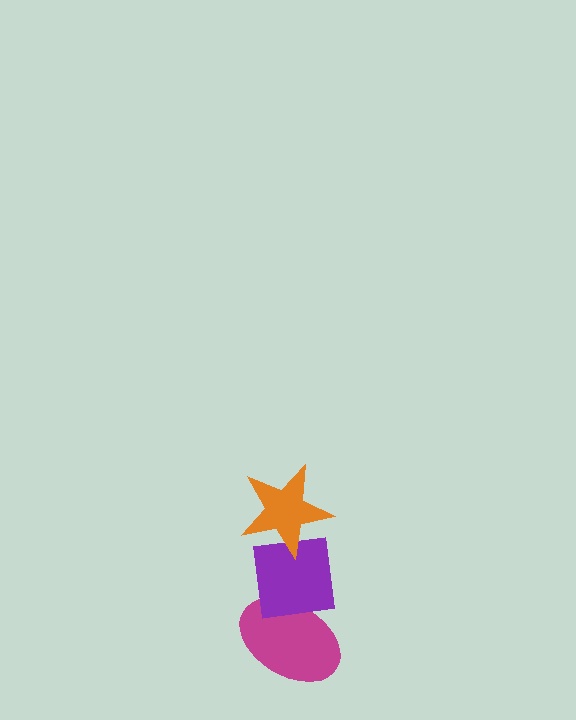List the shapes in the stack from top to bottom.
From top to bottom: the orange star, the purple square, the magenta ellipse.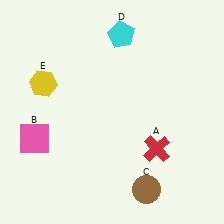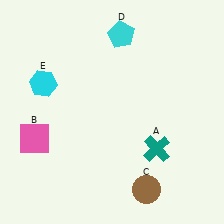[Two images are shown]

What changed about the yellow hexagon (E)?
In Image 1, E is yellow. In Image 2, it changed to cyan.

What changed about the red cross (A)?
In Image 1, A is red. In Image 2, it changed to teal.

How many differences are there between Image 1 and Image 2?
There are 2 differences between the two images.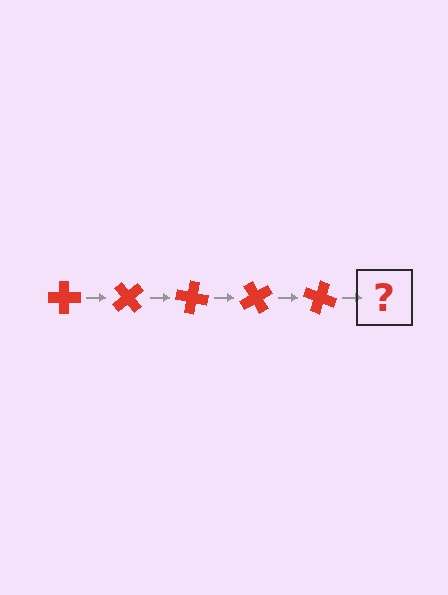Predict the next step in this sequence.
The next step is a red cross rotated 250 degrees.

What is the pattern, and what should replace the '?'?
The pattern is that the cross rotates 50 degrees each step. The '?' should be a red cross rotated 250 degrees.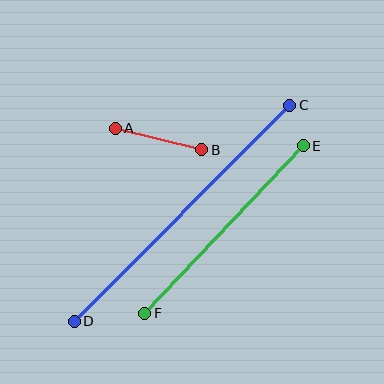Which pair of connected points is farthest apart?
Points C and D are farthest apart.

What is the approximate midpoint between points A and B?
The midpoint is at approximately (158, 139) pixels.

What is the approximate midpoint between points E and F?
The midpoint is at approximately (224, 230) pixels.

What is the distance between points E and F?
The distance is approximately 231 pixels.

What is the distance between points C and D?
The distance is approximately 305 pixels.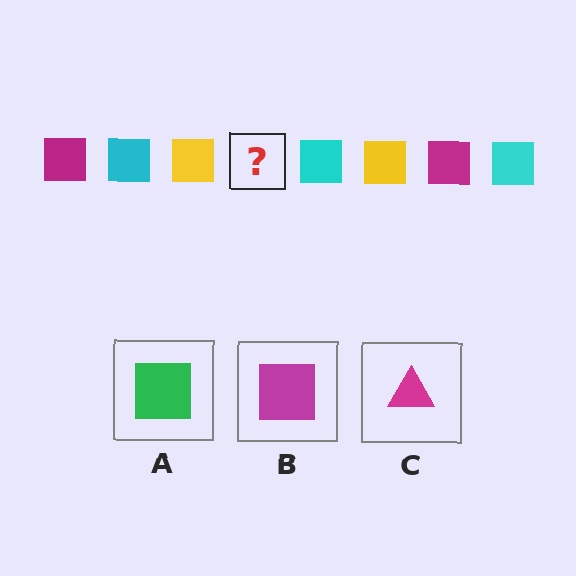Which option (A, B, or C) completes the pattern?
B.